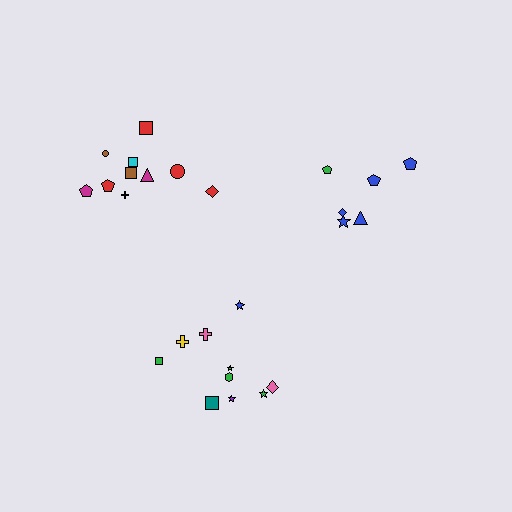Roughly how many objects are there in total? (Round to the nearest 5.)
Roughly 25 objects in total.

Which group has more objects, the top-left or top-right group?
The top-left group.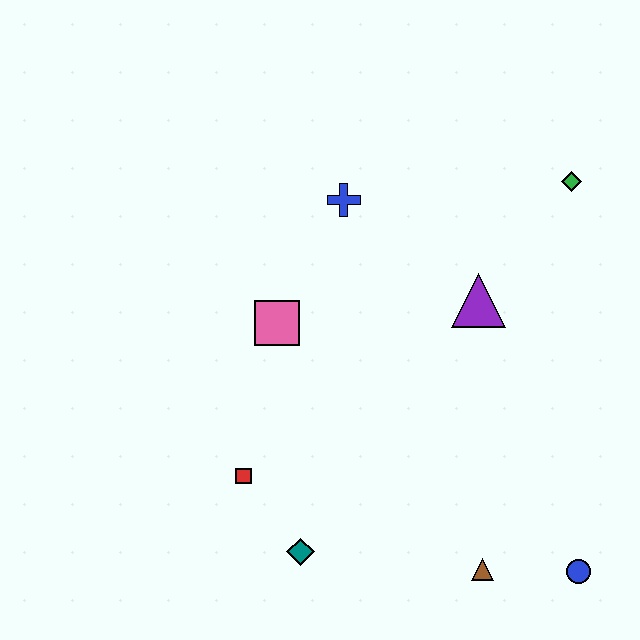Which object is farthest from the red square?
The green diamond is farthest from the red square.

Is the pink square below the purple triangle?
Yes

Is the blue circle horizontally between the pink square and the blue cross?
No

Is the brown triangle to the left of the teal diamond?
No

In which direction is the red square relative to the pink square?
The red square is below the pink square.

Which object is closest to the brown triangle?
The blue circle is closest to the brown triangle.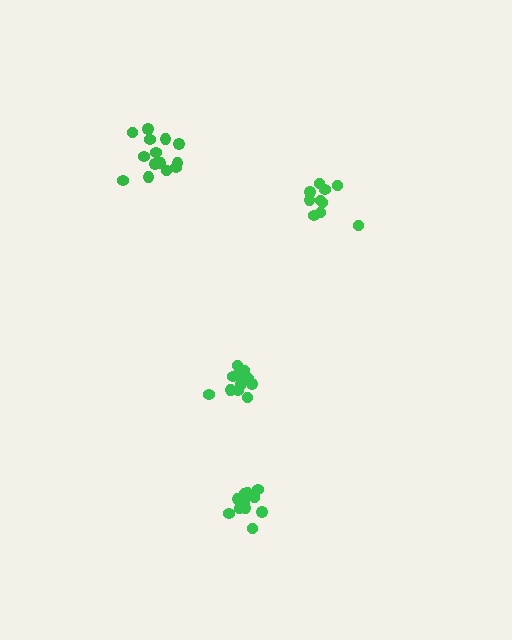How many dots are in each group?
Group 1: 15 dots, Group 2: 12 dots, Group 3: 13 dots, Group 4: 10 dots (50 total).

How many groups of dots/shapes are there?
There are 4 groups.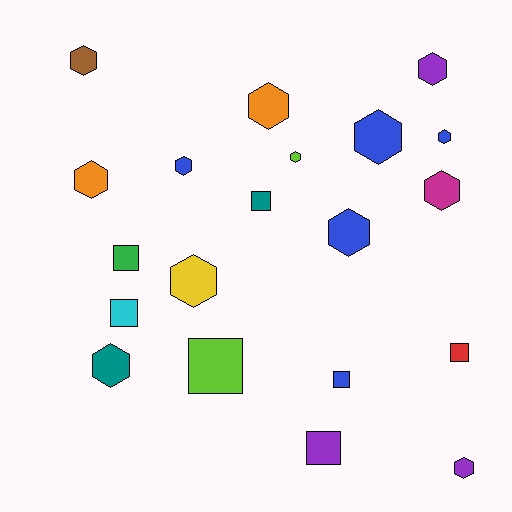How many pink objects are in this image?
There are no pink objects.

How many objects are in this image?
There are 20 objects.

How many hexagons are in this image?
There are 13 hexagons.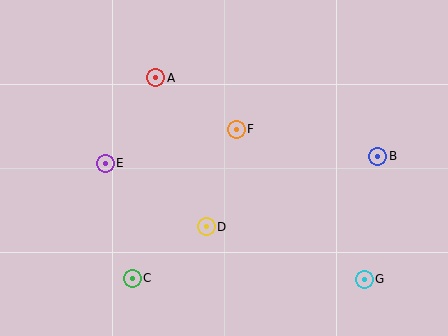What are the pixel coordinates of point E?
Point E is at (105, 163).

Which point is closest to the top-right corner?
Point B is closest to the top-right corner.